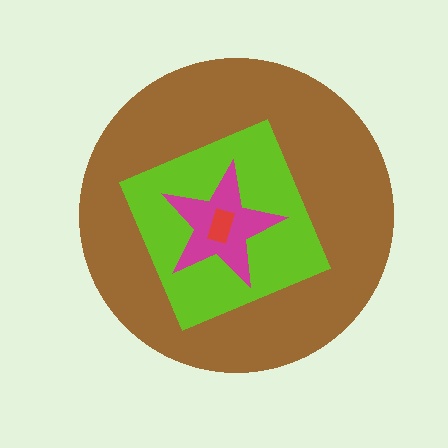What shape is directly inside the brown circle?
The lime diamond.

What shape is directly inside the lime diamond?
The magenta star.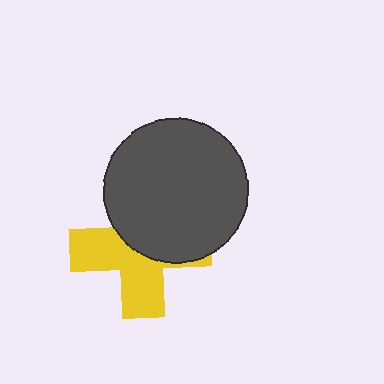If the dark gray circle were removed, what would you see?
You would see the complete yellow cross.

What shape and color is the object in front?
The object in front is a dark gray circle.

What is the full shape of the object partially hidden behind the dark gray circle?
The partially hidden object is a yellow cross.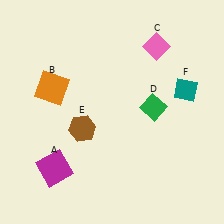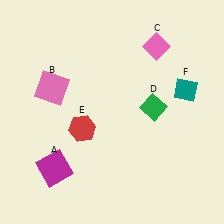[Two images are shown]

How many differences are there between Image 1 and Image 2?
There are 2 differences between the two images.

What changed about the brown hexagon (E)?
In Image 1, E is brown. In Image 2, it changed to red.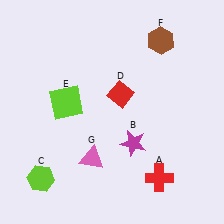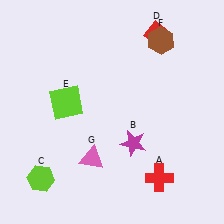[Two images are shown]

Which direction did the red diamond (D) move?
The red diamond (D) moved up.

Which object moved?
The red diamond (D) moved up.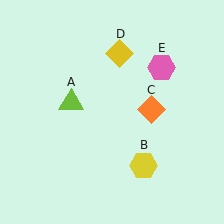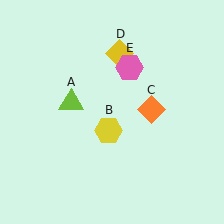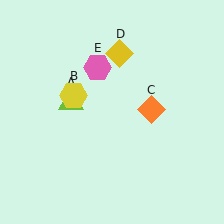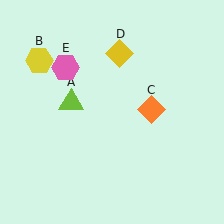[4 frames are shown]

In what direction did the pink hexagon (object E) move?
The pink hexagon (object E) moved left.